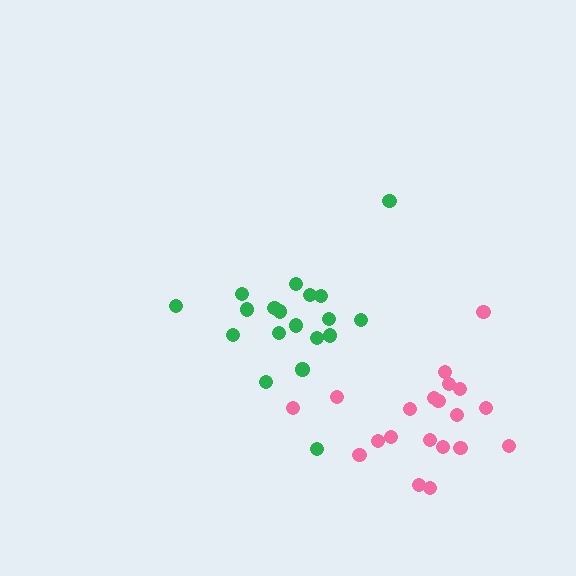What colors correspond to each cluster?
The clusters are colored: pink, green.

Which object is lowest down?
The pink cluster is bottommost.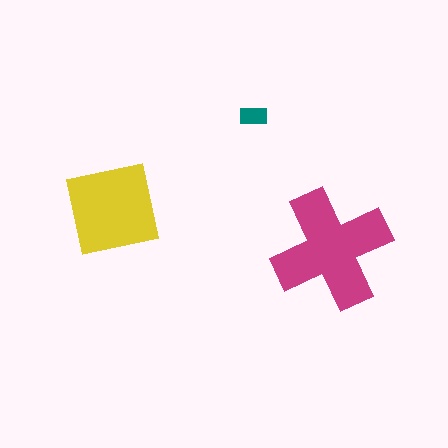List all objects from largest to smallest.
The magenta cross, the yellow square, the teal rectangle.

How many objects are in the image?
There are 3 objects in the image.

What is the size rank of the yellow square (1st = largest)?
2nd.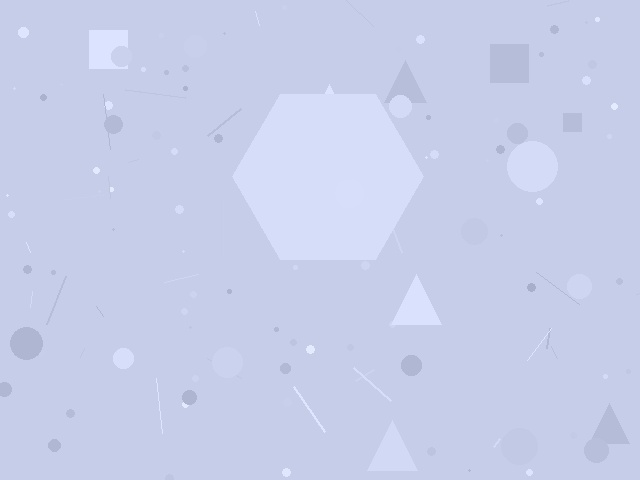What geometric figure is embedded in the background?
A hexagon is embedded in the background.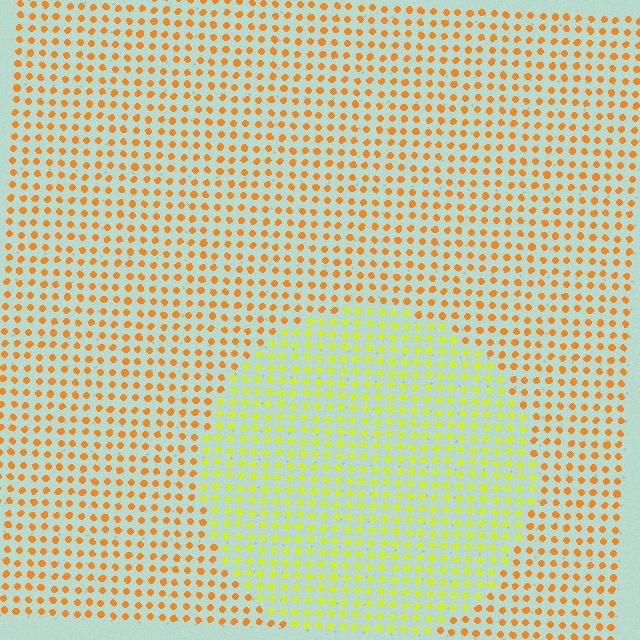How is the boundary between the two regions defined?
The boundary is defined purely by a slight shift in hue (about 40 degrees). Spacing, size, and orientation are identical on both sides.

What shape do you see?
I see a circle.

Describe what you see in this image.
The image is filled with small orange elements in a uniform arrangement. A circle-shaped region is visible where the elements are tinted to a slightly different hue, forming a subtle color boundary.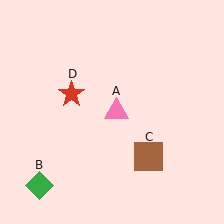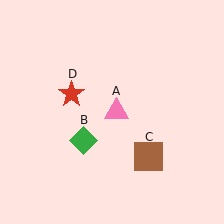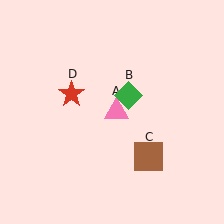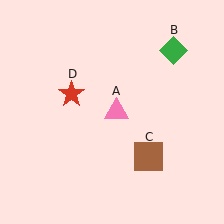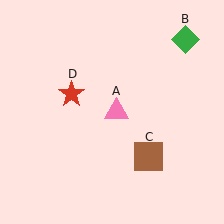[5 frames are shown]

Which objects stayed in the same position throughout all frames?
Pink triangle (object A) and brown square (object C) and red star (object D) remained stationary.